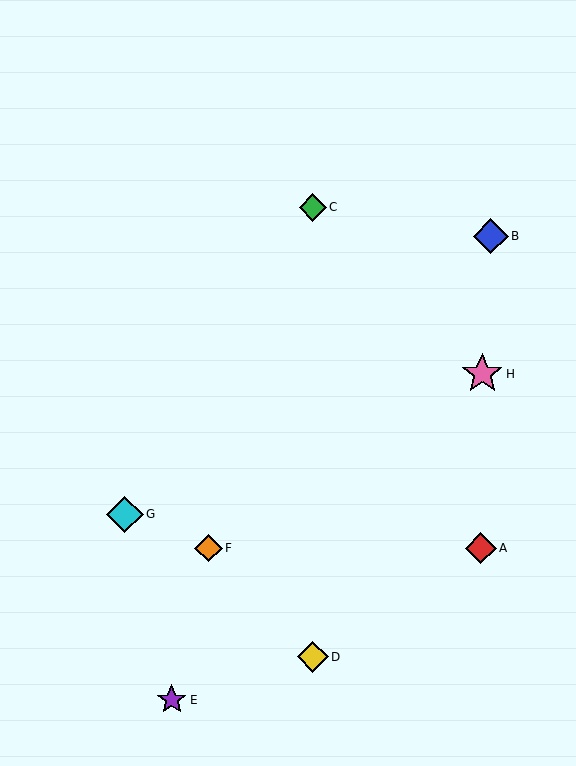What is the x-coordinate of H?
Object H is at x≈482.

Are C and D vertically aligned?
Yes, both are at x≈313.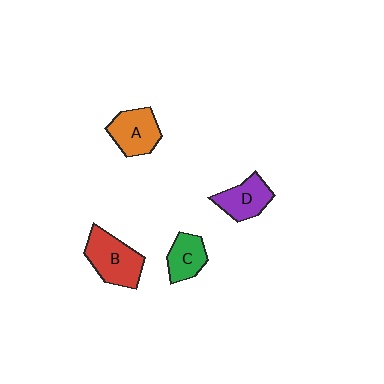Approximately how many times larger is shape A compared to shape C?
Approximately 1.3 times.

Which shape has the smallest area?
Shape C (green).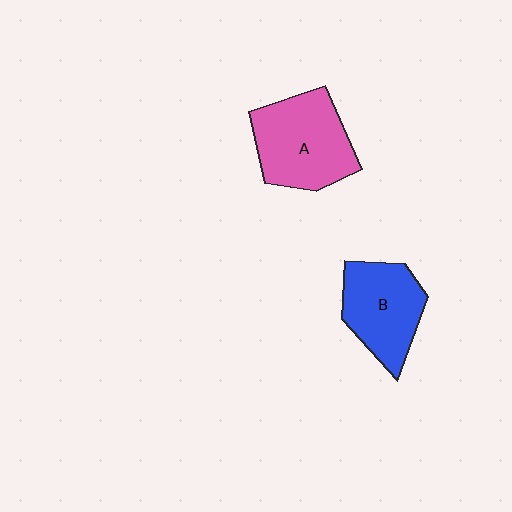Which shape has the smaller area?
Shape B (blue).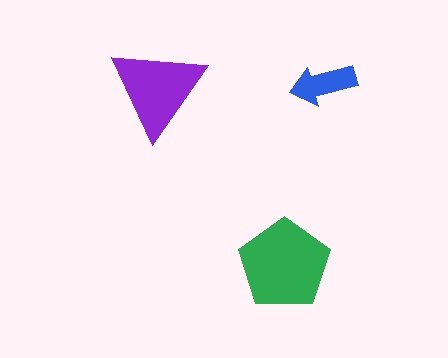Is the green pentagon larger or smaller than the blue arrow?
Larger.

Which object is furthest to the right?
The blue arrow is rightmost.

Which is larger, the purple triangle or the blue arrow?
The purple triangle.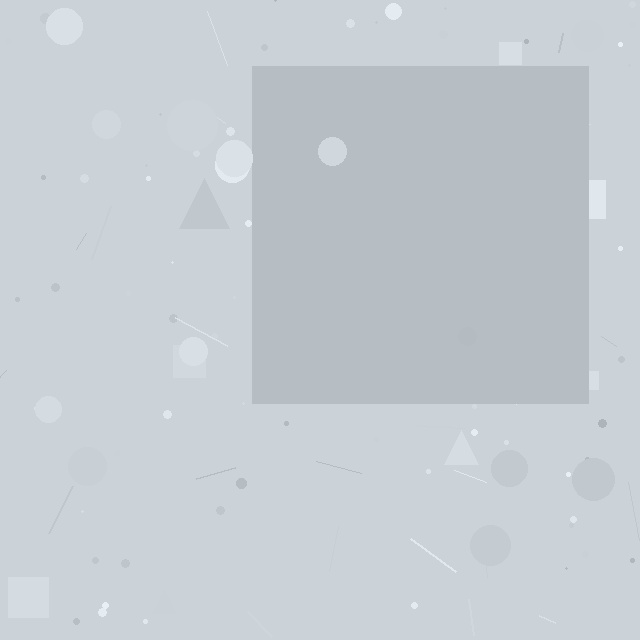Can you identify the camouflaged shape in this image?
The camouflaged shape is a square.